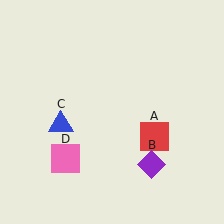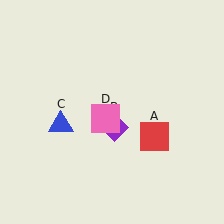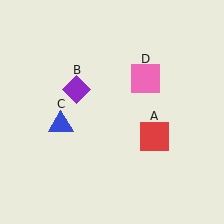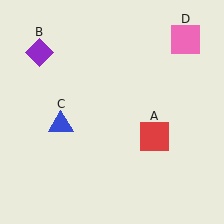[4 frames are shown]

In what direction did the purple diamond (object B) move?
The purple diamond (object B) moved up and to the left.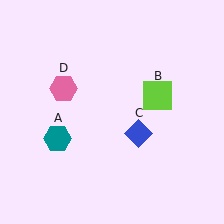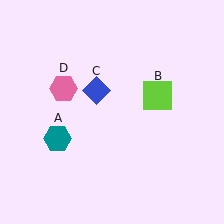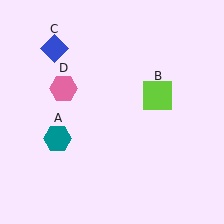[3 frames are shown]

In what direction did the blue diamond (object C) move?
The blue diamond (object C) moved up and to the left.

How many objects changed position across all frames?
1 object changed position: blue diamond (object C).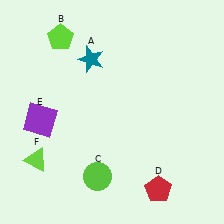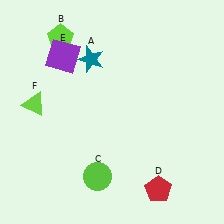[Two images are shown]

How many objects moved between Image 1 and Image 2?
2 objects moved between the two images.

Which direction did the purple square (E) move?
The purple square (E) moved up.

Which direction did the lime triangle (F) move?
The lime triangle (F) moved up.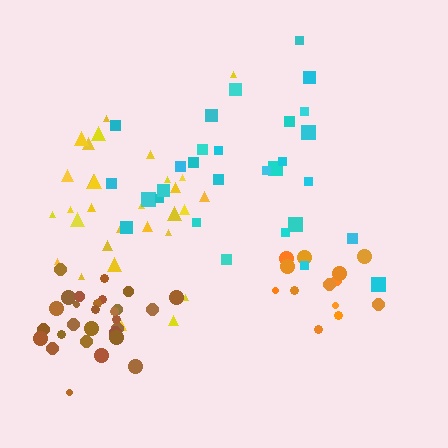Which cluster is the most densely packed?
Brown.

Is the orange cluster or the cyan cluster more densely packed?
Cyan.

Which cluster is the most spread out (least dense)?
Orange.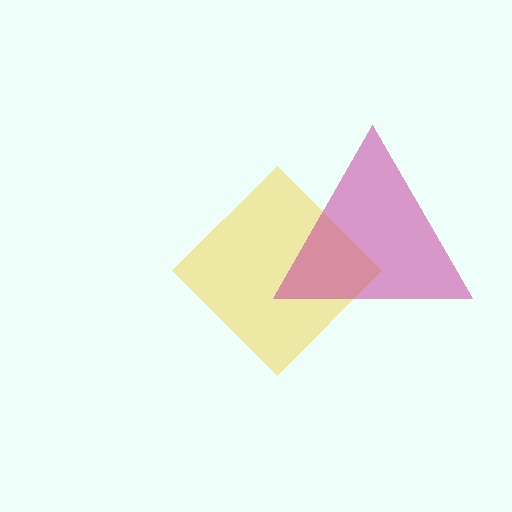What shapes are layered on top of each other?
The layered shapes are: a yellow diamond, a magenta triangle.